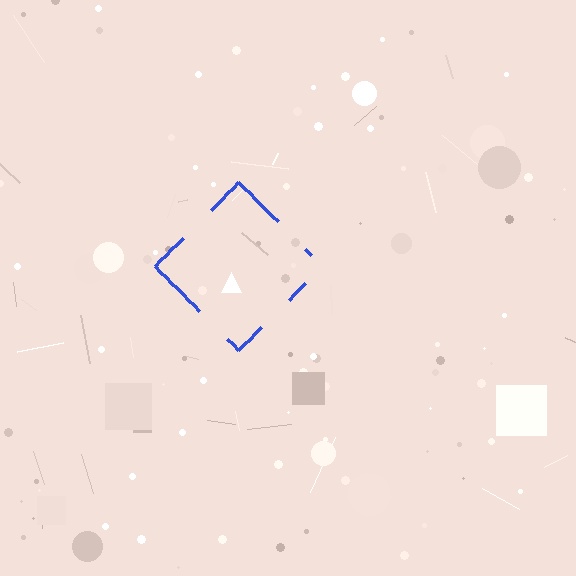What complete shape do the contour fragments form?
The contour fragments form a diamond.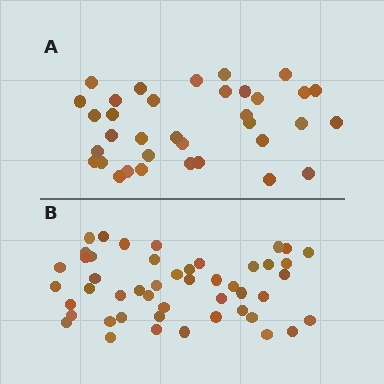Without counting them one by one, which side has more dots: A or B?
Region B (the bottom region) has more dots.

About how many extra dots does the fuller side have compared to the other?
Region B has approximately 15 more dots than region A.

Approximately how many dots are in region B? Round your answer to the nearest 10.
About 50 dots. (The exact count is 48, which rounds to 50.)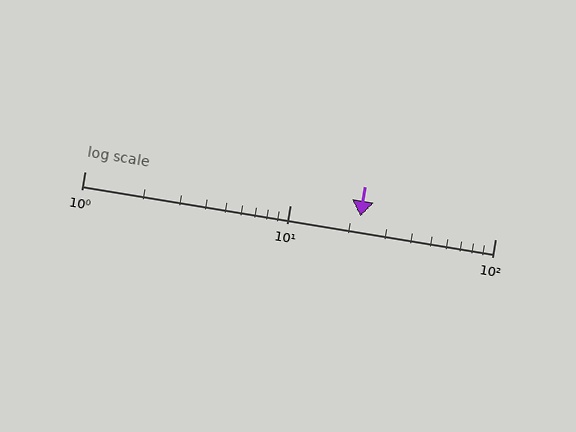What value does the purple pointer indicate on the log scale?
The pointer indicates approximately 22.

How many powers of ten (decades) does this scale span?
The scale spans 2 decades, from 1 to 100.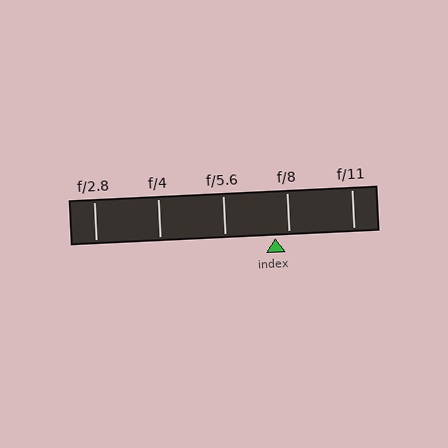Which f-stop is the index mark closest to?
The index mark is closest to f/8.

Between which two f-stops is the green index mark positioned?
The index mark is between f/5.6 and f/8.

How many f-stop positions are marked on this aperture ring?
There are 5 f-stop positions marked.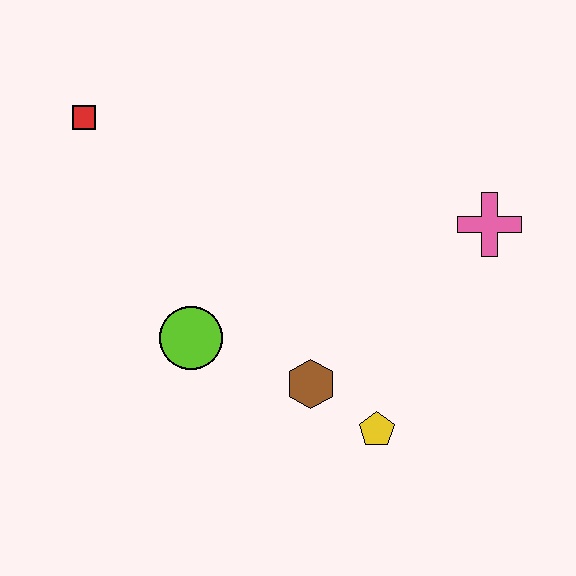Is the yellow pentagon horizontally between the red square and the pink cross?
Yes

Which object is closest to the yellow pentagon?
The brown hexagon is closest to the yellow pentagon.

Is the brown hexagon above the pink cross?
No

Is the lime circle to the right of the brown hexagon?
No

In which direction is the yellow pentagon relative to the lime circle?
The yellow pentagon is to the right of the lime circle.